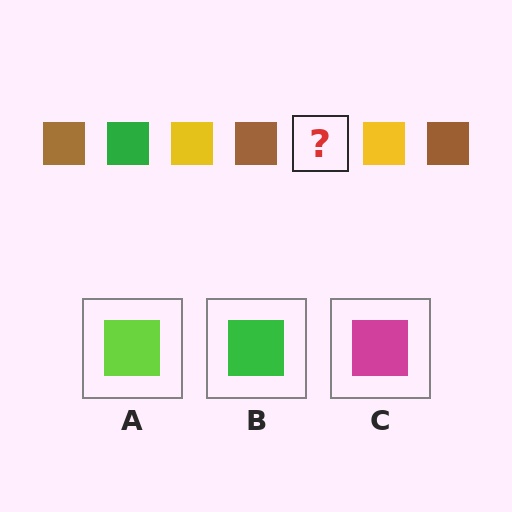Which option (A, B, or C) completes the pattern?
B.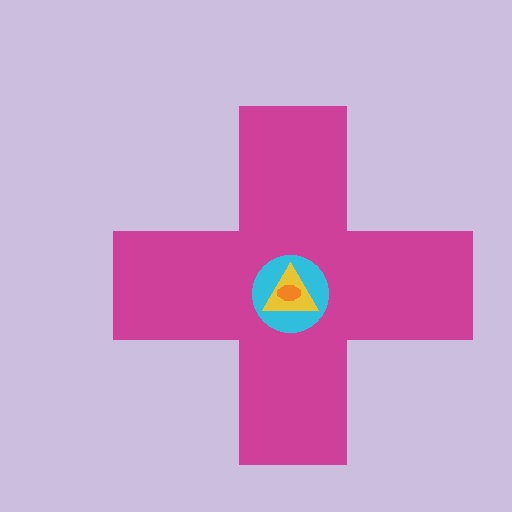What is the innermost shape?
The orange ellipse.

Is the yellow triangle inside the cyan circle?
Yes.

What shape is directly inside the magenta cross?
The cyan circle.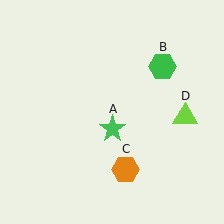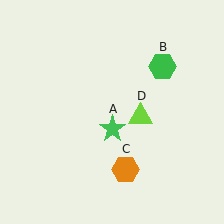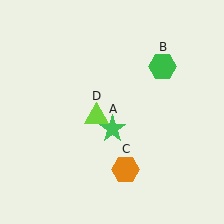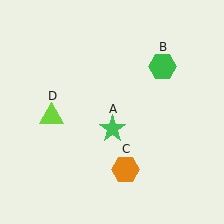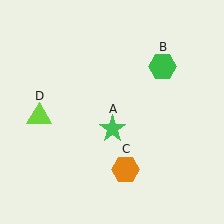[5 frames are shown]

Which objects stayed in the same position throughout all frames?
Green star (object A) and green hexagon (object B) and orange hexagon (object C) remained stationary.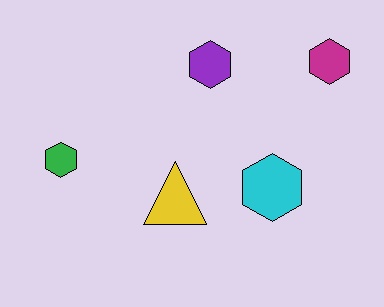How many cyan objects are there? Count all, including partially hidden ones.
There is 1 cyan object.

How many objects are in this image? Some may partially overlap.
There are 5 objects.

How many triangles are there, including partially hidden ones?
There is 1 triangle.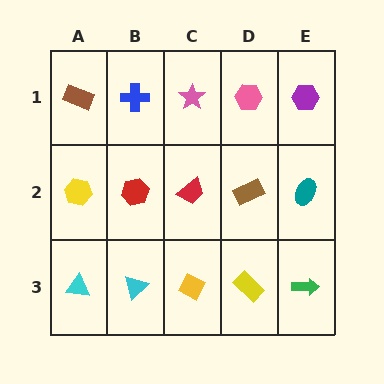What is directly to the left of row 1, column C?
A blue cross.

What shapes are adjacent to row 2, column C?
A pink star (row 1, column C), a yellow diamond (row 3, column C), a red hexagon (row 2, column B), a brown rectangle (row 2, column D).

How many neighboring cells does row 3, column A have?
2.